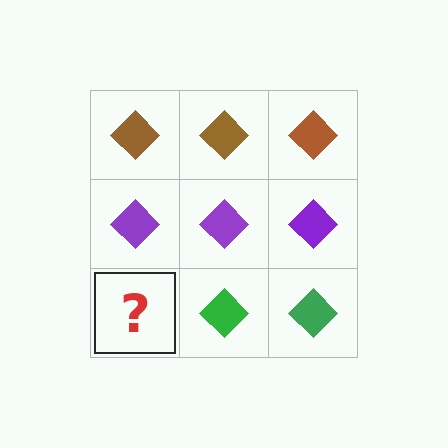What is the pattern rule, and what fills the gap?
The rule is that each row has a consistent color. The gap should be filled with a green diamond.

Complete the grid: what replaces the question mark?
The question mark should be replaced with a green diamond.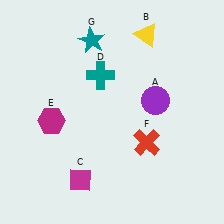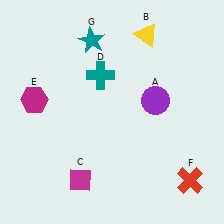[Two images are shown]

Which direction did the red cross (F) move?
The red cross (F) moved right.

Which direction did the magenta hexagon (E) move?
The magenta hexagon (E) moved up.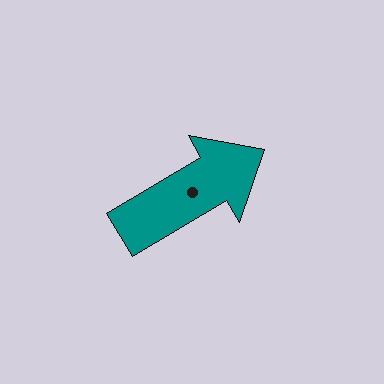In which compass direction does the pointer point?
Northeast.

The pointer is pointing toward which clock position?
Roughly 2 o'clock.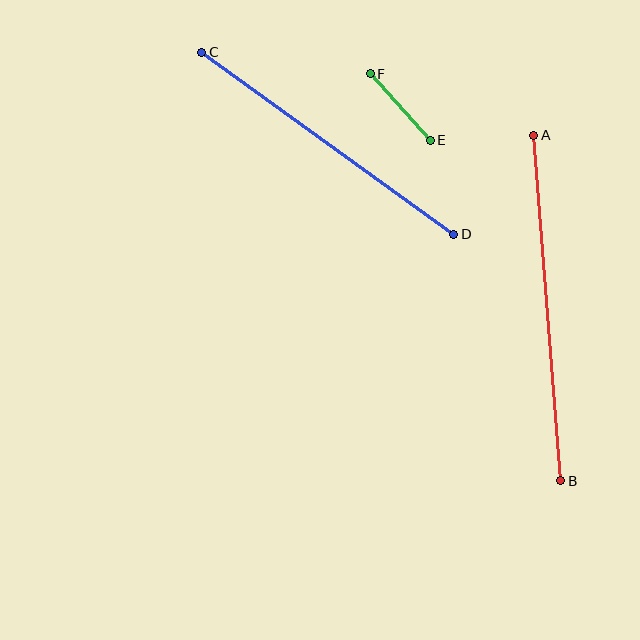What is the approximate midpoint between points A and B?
The midpoint is at approximately (547, 308) pixels.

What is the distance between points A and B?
The distance is approximately 347 pixels.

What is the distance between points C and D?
The distance is approximately 311 pixels.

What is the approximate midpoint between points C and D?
The midpoint is at approximately (328, 143) pixels.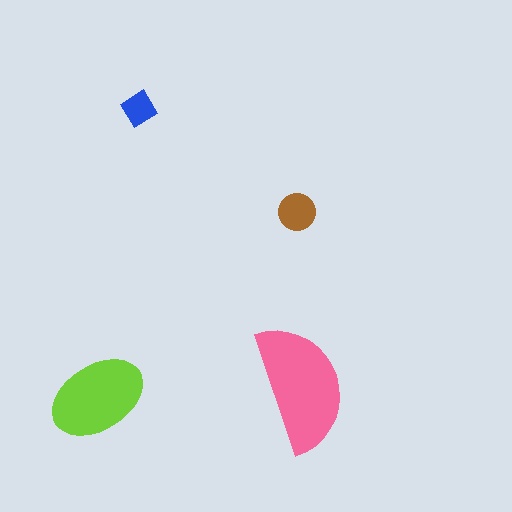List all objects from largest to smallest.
The pink semicircle, the lime ellipse, the brown circle, the blue diamond.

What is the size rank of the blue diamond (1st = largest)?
4th.